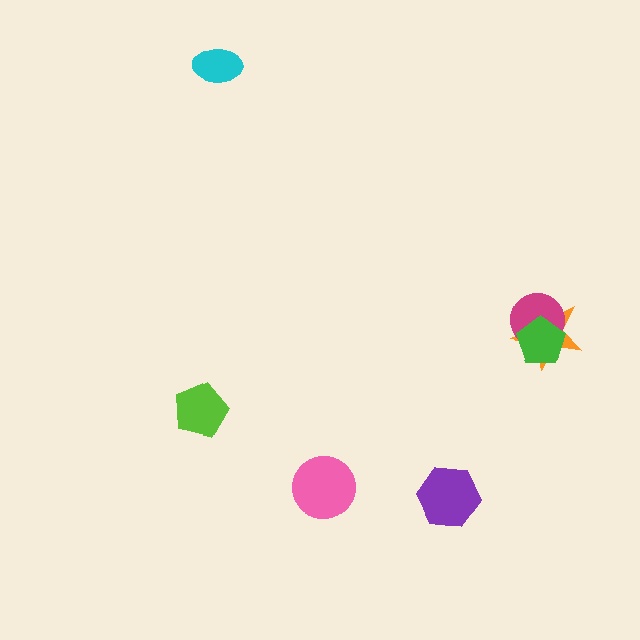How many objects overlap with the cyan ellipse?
0 objects overlap with the cyan ellipse.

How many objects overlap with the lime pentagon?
0 objects overlap with the lime pentagon.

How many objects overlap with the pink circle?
0 objects overlap with the pink circle.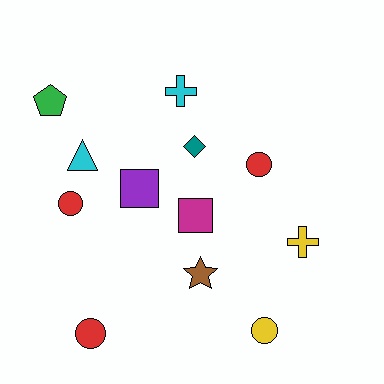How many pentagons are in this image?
There is 1 pentagon.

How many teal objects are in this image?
There is 1 teal object.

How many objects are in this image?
There are 12 objects.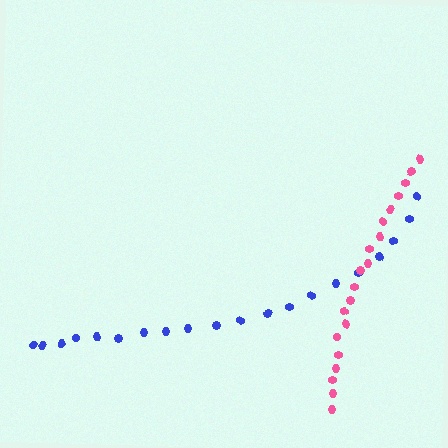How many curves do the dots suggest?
There are 2 distinct paths.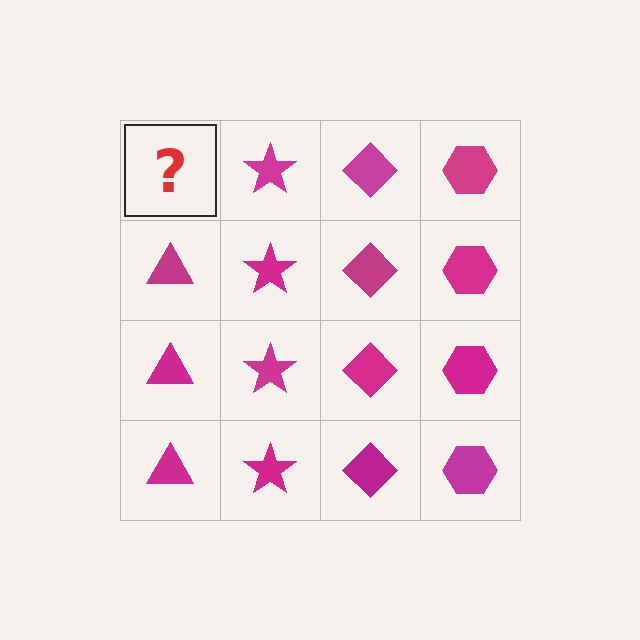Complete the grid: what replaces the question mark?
The question mark should be replaced with a magenta triangle.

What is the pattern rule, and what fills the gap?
The rule is that each column has a consistent shape. The gap should be filled with a magenta triangle.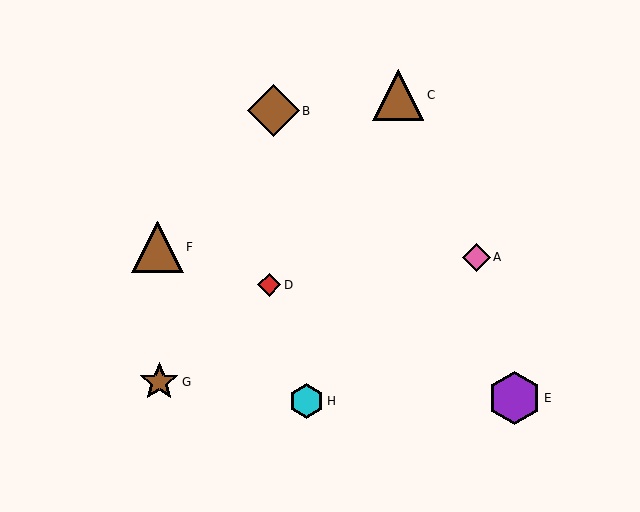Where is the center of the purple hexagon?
The center of the purple hexagon is at (514, 398).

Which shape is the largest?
The purple hexagon (labeled E) is the largest.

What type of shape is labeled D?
Shape D is a red diamond.